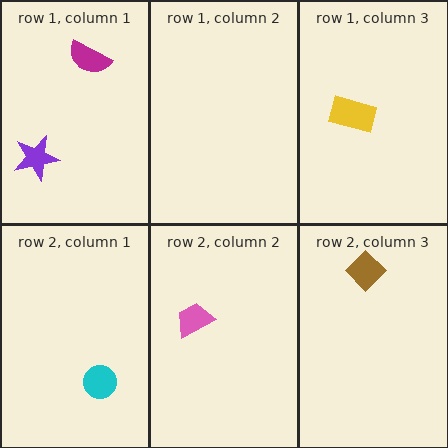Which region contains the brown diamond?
The row 2, column 3 region.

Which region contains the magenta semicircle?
The row 1, column 1 region.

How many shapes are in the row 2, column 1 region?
1.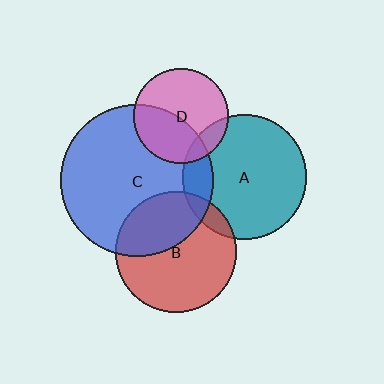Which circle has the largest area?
Circle C (blue).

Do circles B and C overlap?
Yes.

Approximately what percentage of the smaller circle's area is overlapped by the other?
Approximately 35%.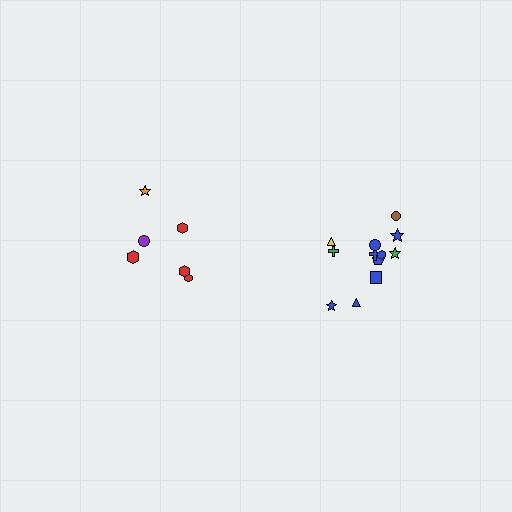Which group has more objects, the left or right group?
The right group.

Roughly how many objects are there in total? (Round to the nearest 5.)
Roughly 20 objects in total.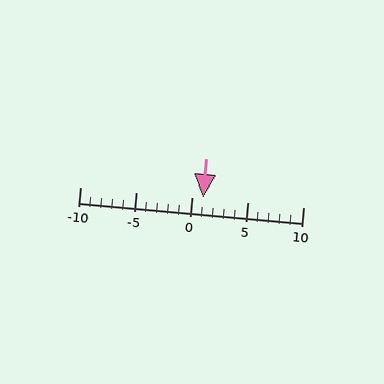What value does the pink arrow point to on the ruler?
The pink arrow points to approximately 1.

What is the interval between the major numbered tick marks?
The major tick marks are spaced 5 units apart.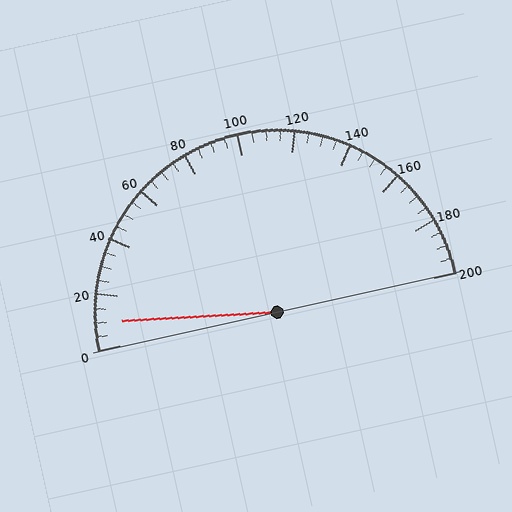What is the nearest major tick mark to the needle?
The nearest major tick mark is 0.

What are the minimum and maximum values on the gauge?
The gauge ranges from 0 to 200.